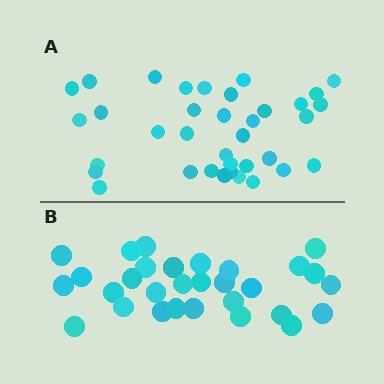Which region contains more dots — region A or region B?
Region A (the top region) has more dots.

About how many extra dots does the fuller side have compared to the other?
Region A has about 6 more dots than region B.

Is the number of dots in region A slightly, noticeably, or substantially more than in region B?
Region A has only slightly more — the two regions are fairly close. The ratio is roughly 1.2 to 1.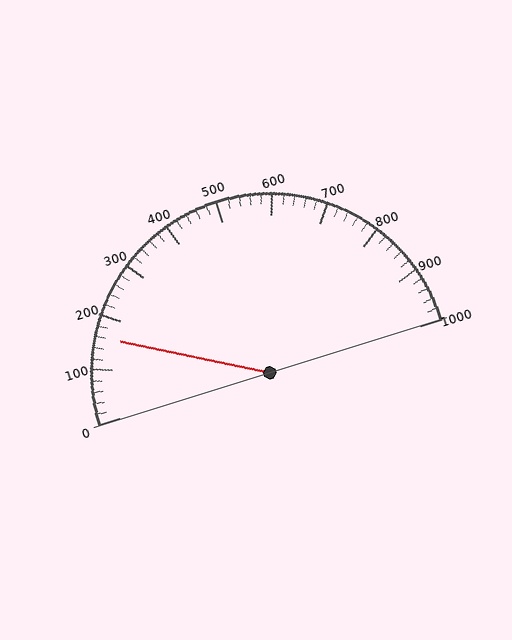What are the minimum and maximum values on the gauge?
The gauge ranges from 0 to 1000.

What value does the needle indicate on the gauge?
The needle indicates approximately 160.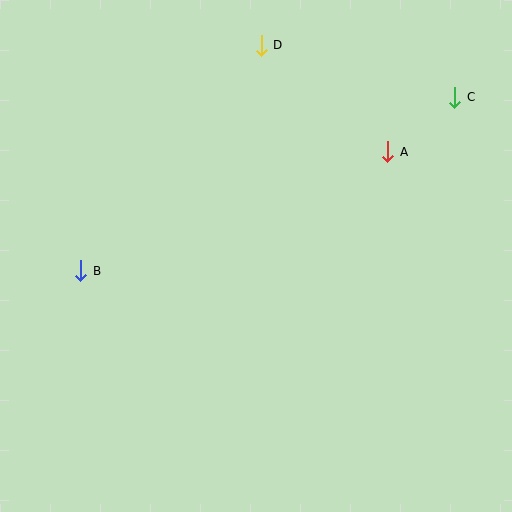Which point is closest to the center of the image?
Point A at (388, 152) is closest to the center.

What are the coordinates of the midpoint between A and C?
The midpoint between A and C is at (421, 125).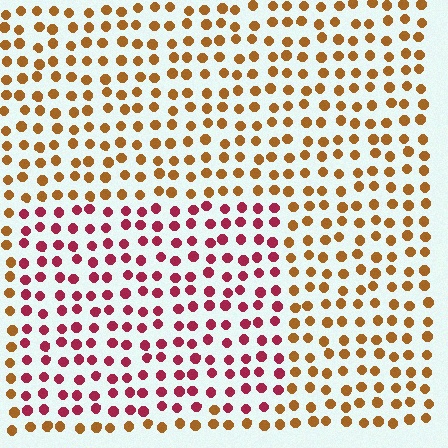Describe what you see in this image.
The image is filled with small brown elements in a uniform arrangement. A rectangle-shaped region is visible where the elements are tinted to a slightly different hue, forming a subtle color boundary.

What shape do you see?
I see a rectangle.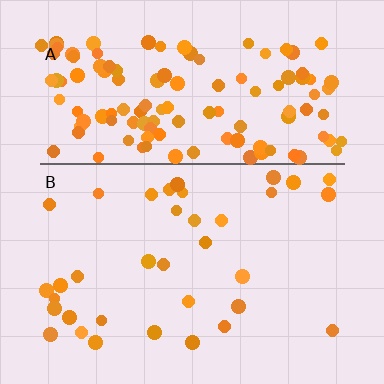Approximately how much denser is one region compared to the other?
Approximately 3.9× — region A over region B.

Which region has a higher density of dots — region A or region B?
A (the top).